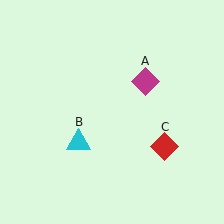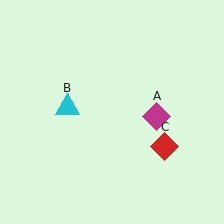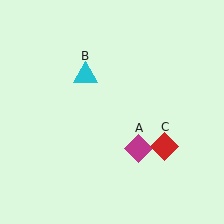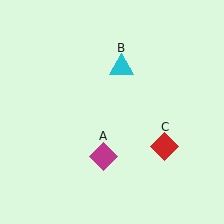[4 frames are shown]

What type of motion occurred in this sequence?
The magenta diamond (object A), cyan triangle (object B) rotated clockwise around the center of the scene.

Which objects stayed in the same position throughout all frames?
Red diamond (object C) remained stationary.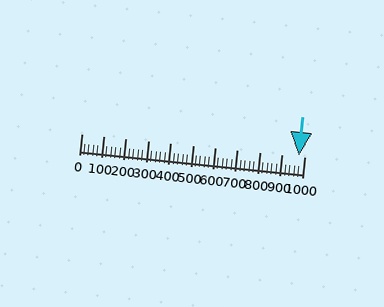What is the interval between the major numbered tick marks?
The major tick marks are spaced 100 units apart.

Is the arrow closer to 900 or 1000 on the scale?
The arrow is closer to 1000.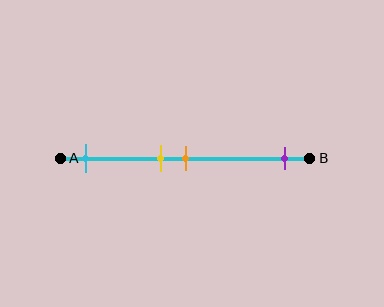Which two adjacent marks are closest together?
The yellow and orange marks are the closest adjacent pair.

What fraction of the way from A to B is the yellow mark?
The yellow mark is approximately 40% (0.4) of the way from A to B.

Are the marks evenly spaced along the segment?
No, the marks are not evenly spaced.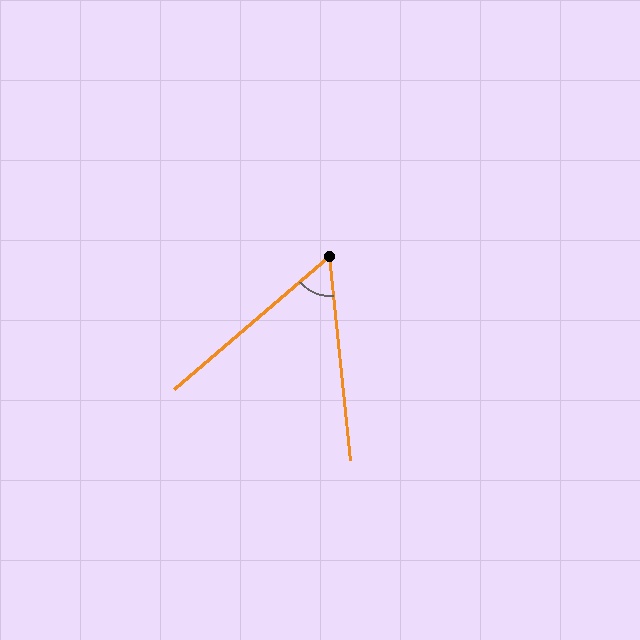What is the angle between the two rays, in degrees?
Approximately 55 degrees.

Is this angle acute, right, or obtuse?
It is acute.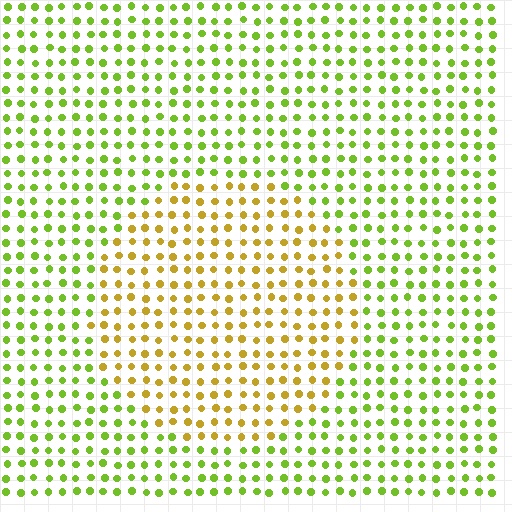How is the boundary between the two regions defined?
The boundary is defined purely by a slight shift in hue (about 43 degrees). Spacing, size, and orientation are identical on both sides.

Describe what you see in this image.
The image is filled with small lime elements in a uniform arrangement. A circle-shaped region is visible where the elements are tinted to a slightly different hue, forming a subtle color boundary.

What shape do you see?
I see a circle.